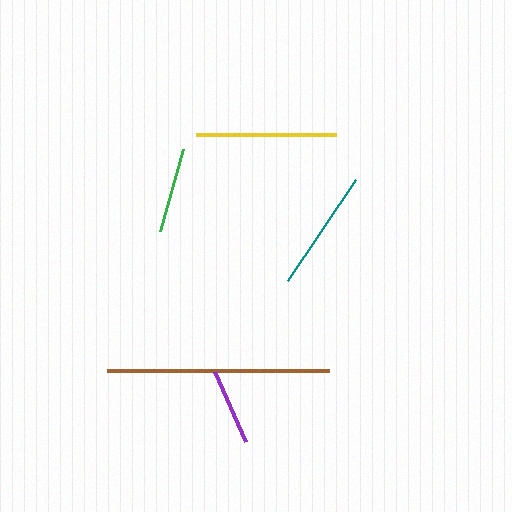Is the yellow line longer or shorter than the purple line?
The yellow line is longer than the purple line.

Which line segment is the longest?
The brown line is the longest at approximately 222 pixels.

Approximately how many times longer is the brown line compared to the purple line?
The brown line is approximately 2.9 times the length of the purple line.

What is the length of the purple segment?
The purple segment is approximately 77 pixels long.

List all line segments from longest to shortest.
From longest to shortest: brown, yellow, teal, green, purple.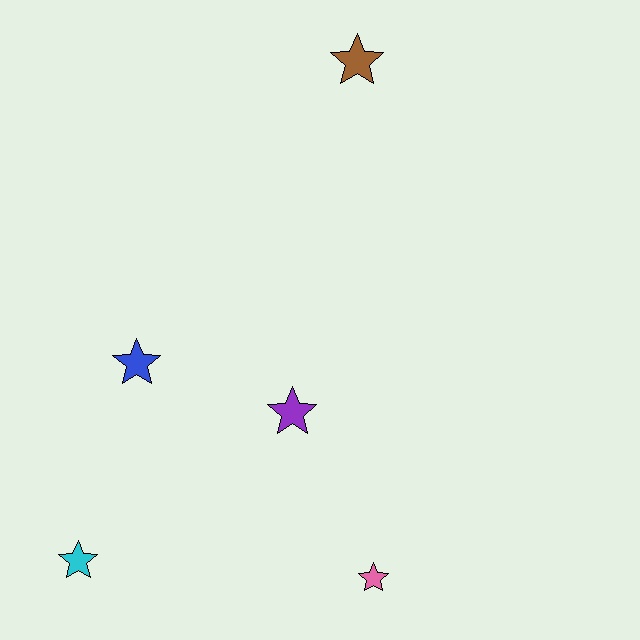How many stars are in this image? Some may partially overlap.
There are 5 stars.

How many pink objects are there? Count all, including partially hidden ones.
There is 1 pink object.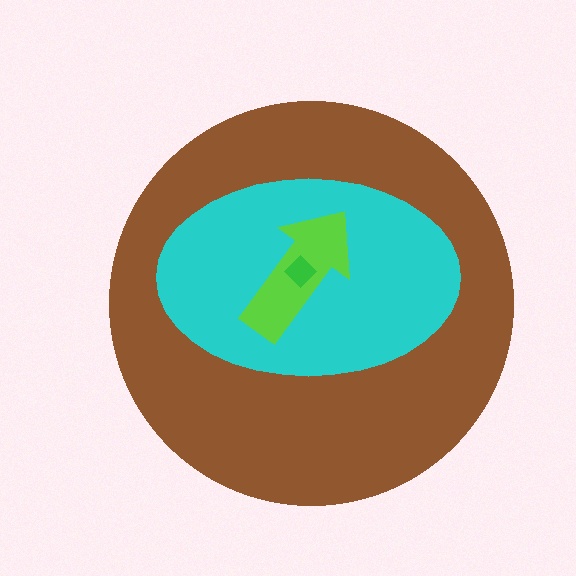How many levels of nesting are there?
4.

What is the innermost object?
The green diamond.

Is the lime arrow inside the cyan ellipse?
Yes.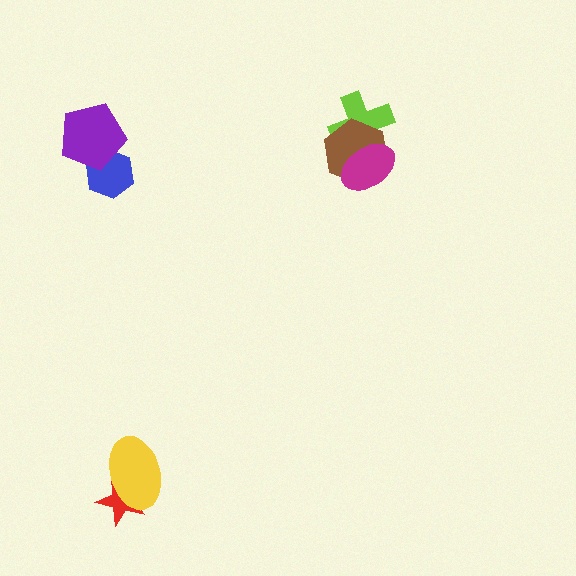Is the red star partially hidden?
Yes, it is partially covered by another shape.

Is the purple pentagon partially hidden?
No, no other shape covers it.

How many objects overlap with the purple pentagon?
1 object overlaps with the purple pentagon.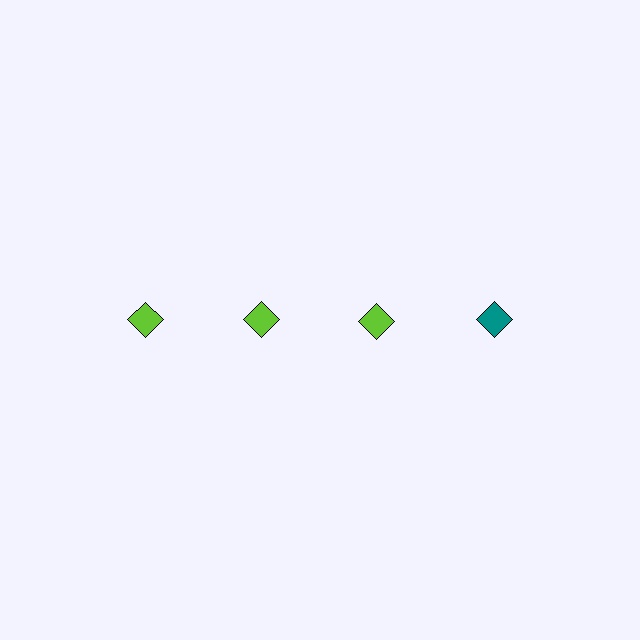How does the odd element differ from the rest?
It has a different color: teal instead of lime.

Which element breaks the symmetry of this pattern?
The teal diamond in the top row, second from right column breaks the symmetry. All other shapes are lime diamonds.